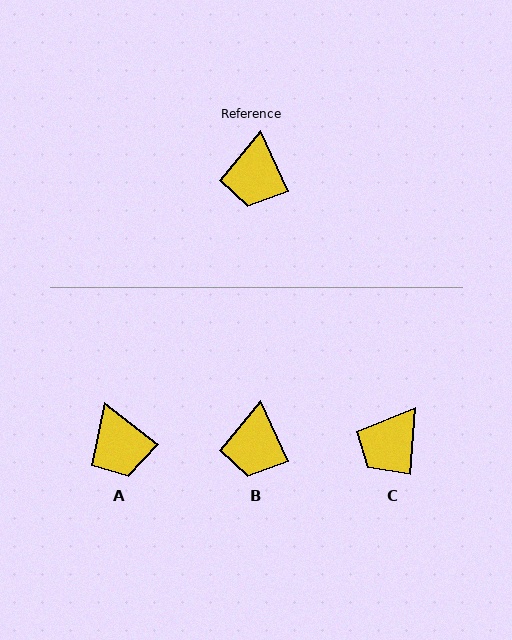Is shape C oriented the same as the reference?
No, it is off by about 29 degrees.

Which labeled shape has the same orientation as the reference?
B.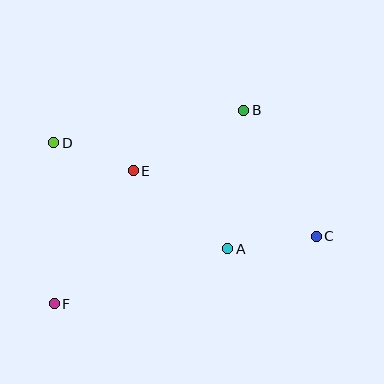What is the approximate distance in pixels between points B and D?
The distance between B and D is approximately 192 pixels.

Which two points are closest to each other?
Points D and E are closest to each other.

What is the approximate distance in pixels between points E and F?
The distance between E and F is approximately 155 pixels.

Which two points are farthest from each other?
Points C and D are farthest from each other.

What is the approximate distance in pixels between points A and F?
The distance between A and F is approximately 182 pixels.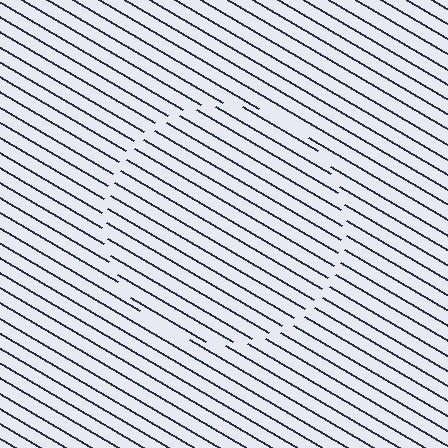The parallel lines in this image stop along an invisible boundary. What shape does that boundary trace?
An illusory circle. The interior of the shape contains the same grating, shifted by half a period — the contour is defined by the phase discontinuity where line-ends from the inner and outer gratings abut.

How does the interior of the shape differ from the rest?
The interior of the shape contains the same grating, shifted by half a period — the contour is defined by the phase discontinuity where line-ends from the inner and outer gratings abut.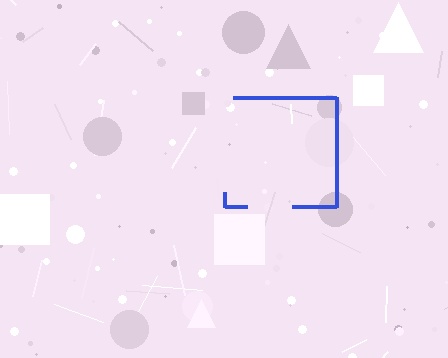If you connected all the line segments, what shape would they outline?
They would outline a square.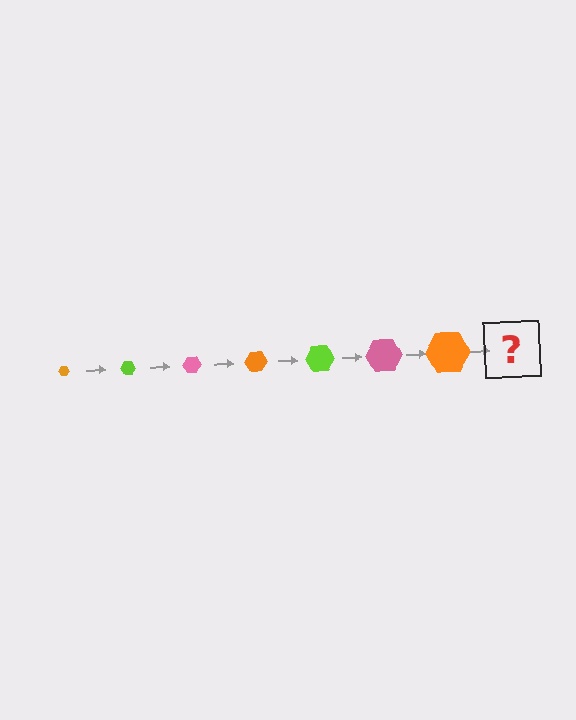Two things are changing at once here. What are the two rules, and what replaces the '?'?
The two rules are that the hexagon grows larger each step and the color cycles through orange, lime, and pink. The '?' should be a lime hexagon, larger than the previous one.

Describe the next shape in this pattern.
It should be a lime hexagon, larger than the previous one.